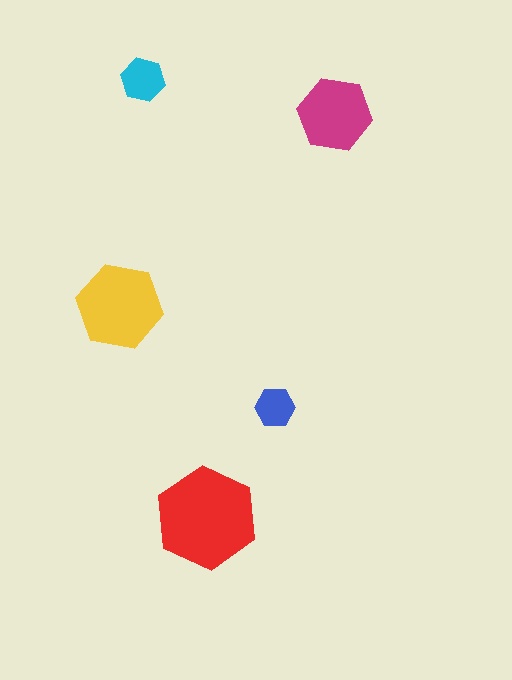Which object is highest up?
The cyan hexagon is topmost.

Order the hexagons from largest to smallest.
the red one, the yellow one, the magenta one, the cyan one, the blue one.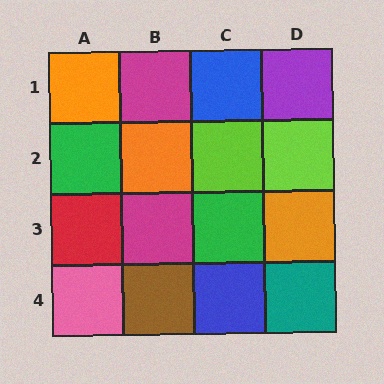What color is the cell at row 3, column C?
Green.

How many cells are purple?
1 cell is purple.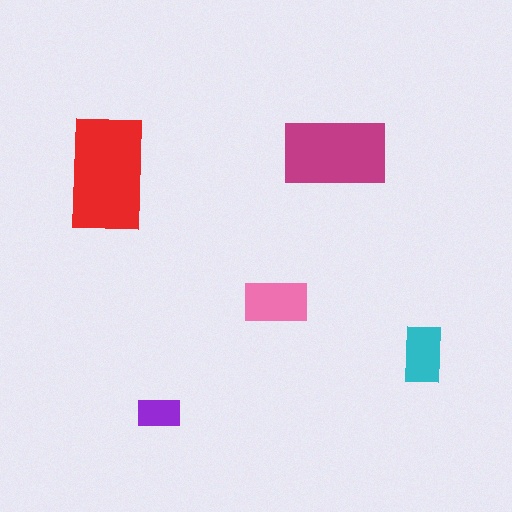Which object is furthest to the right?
The cyan rectangle is rightmost.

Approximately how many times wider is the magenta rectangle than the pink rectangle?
About 1.5 times wider.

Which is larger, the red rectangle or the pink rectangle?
The red one.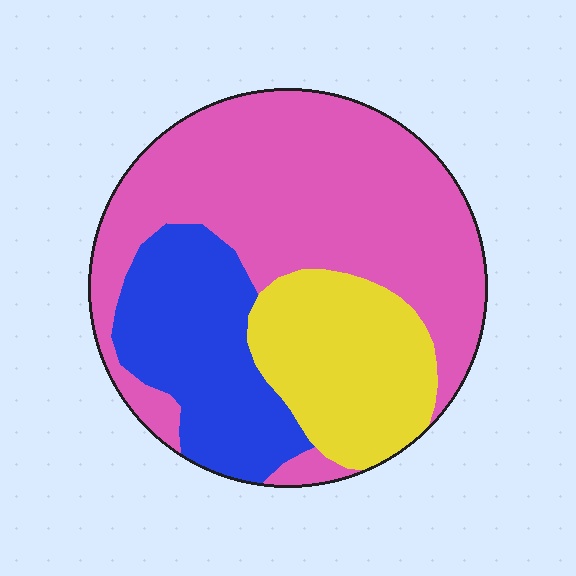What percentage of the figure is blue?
Blue takes up about one quarter (1/4) of the figure.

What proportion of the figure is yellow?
Yellow takes up less than a quarter of the figure.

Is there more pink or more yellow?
Pink.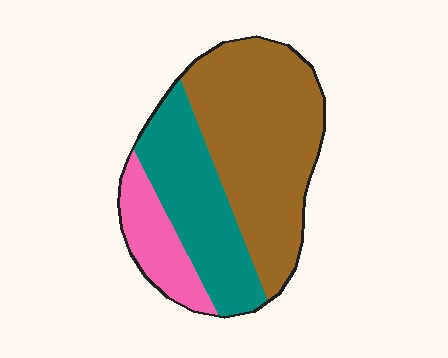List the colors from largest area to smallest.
From largest to smallest: brown, teal, pink.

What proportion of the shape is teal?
Teal takes up about one third (1/3) of the shape.